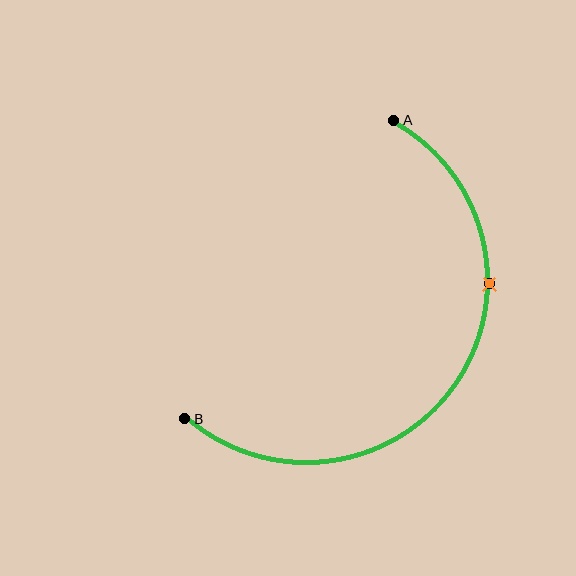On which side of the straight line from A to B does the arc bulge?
The arc bulges below and to the right of the straight line connecting A and B.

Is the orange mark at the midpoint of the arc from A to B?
No. The orange mark lies on the arc but is closer to endpoint A. The arc midpoint would be at the point on the curve equidistant along the arc from both A and B.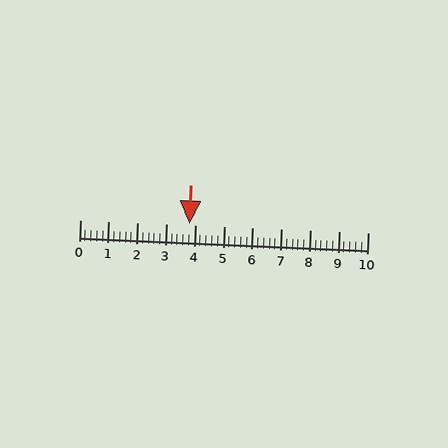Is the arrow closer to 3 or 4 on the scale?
The arrow is closer to 4.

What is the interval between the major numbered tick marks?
The major tick marks are spaced 1 units apart.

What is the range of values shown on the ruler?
The ruler shows values from 0 to 10.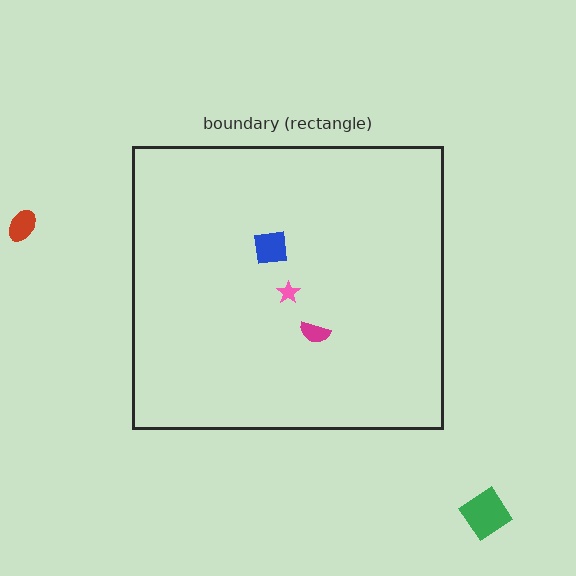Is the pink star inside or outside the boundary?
Inside.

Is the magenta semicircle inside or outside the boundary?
Inside.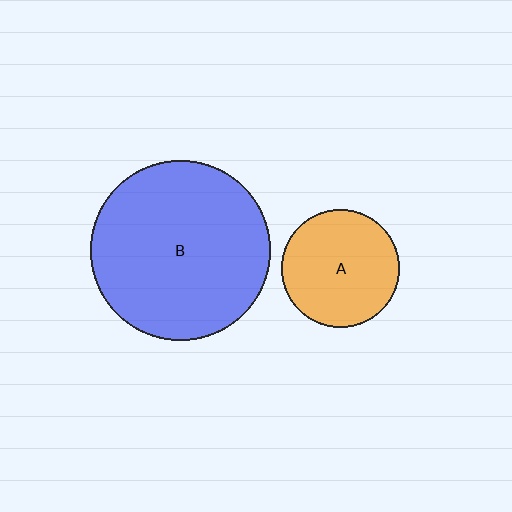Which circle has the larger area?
Circle B (blue).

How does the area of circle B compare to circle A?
Approximately 2.3 times.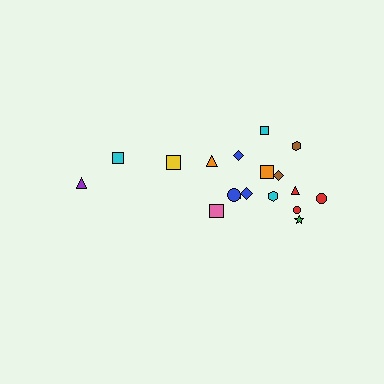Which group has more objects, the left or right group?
The right group.